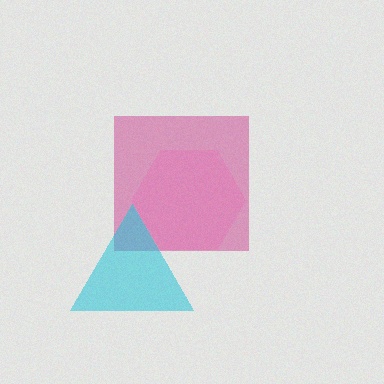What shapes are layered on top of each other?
The layered shapes are: a magenta square, a cyan triangle, a pink hexagon.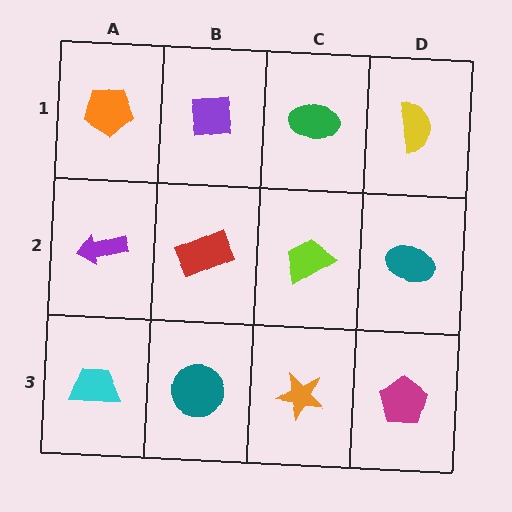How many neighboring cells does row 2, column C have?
4.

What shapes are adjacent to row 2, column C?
A green ellipse (row 1, column C), an orange star (row 3, column C), a red rectangle (row 2, column B), a teal ellipse (row 2, column D).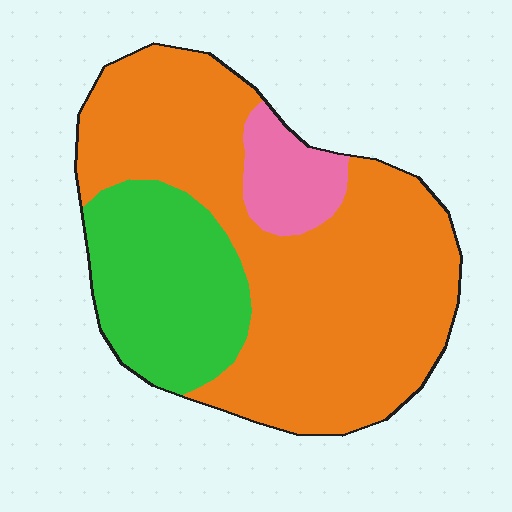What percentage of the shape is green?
Green covers around 25% of the shape.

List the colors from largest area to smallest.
From largest to smallest: orange, green, pink.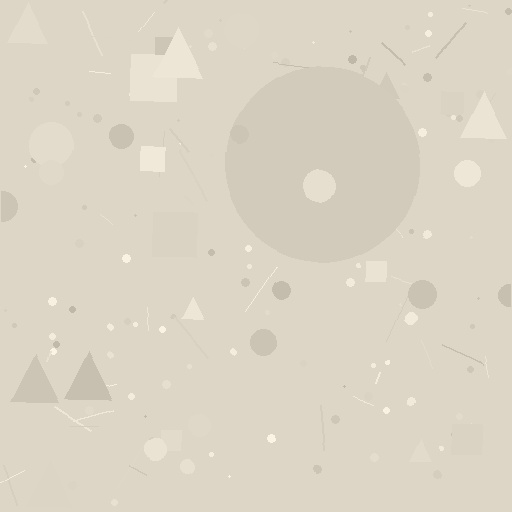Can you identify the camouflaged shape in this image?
The camouflaged shape is a circle.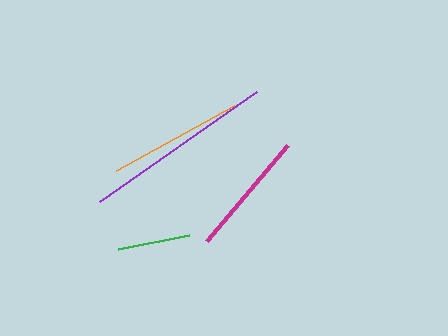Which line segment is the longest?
The purple line is the longest at approximately 192 pixels.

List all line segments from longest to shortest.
From longest to shortest: purple, orange, magenta, green.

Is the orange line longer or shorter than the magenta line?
The orange line is longer than the magenta line.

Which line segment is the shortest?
The green line is the shortest at approximately 71 pixels.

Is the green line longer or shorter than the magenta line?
The magenta line is longer than the green line.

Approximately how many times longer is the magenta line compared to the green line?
The magenta line is approximately 1.8 times the length of the green line.